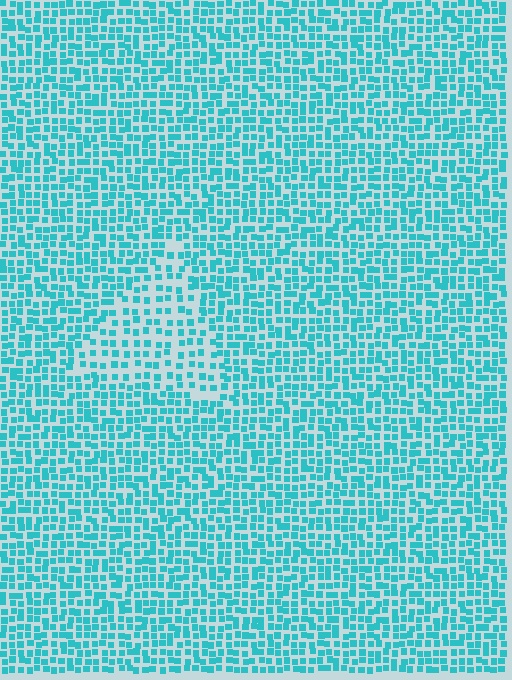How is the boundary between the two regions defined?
The boundary is defined by a change in element density (approximately 1.7x ratio). All elements are the same color, size, and shape.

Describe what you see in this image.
The image contains small cyan elements arranged at two different densities. A triangle-shaped region is visible where the elements are less densely packed than the surrounding area.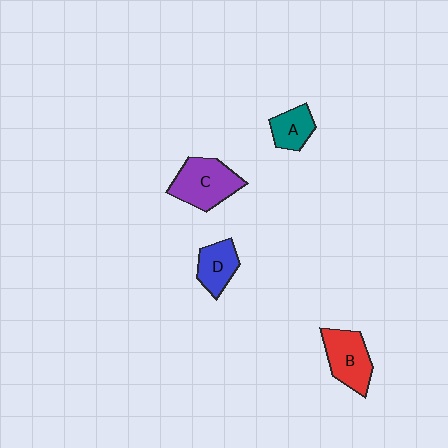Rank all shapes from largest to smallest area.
From largest to smallest: C (purple), B (red), D (blue), A (teal).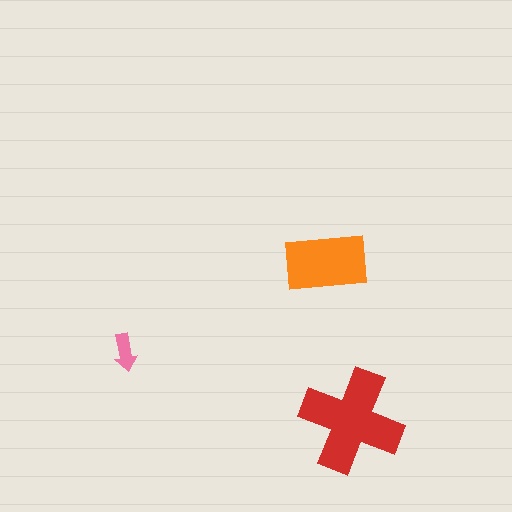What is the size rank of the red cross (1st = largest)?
1st.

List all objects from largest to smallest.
The red cross, the orange rectangle, the pink arrow.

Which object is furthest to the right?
The red cross is rightmost.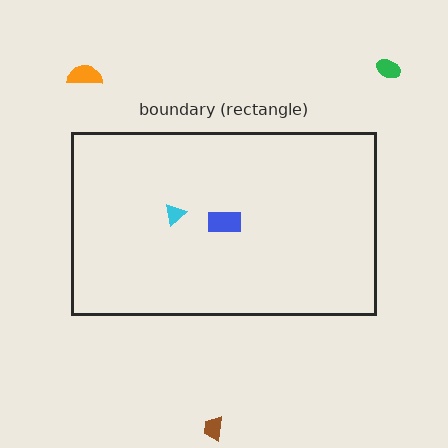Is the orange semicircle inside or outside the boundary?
Outside.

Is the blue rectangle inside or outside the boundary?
Inside.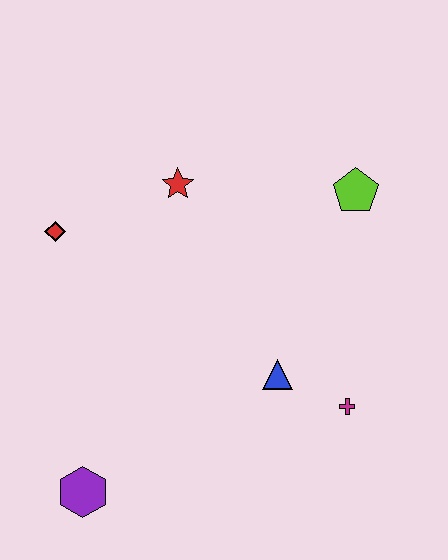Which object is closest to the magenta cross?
The blue triangle is closest to the magenta cross.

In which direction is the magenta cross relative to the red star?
The magenta cross is below the red star.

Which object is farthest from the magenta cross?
The red diamond is farthest from the magenta cross.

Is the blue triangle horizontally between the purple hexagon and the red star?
No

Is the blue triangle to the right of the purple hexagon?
Yes